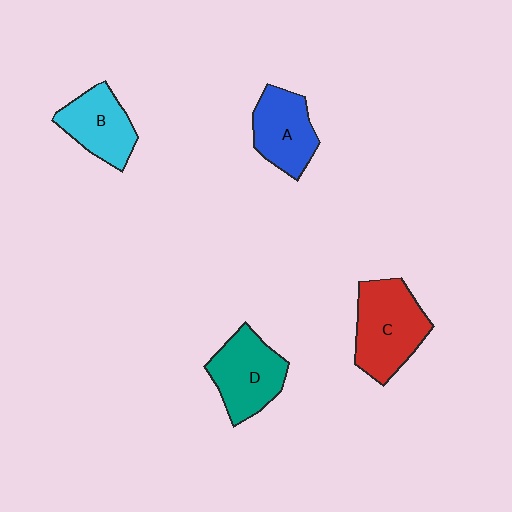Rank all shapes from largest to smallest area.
From largest to smallest: C (red), D (teal), A (blue), B (cyan).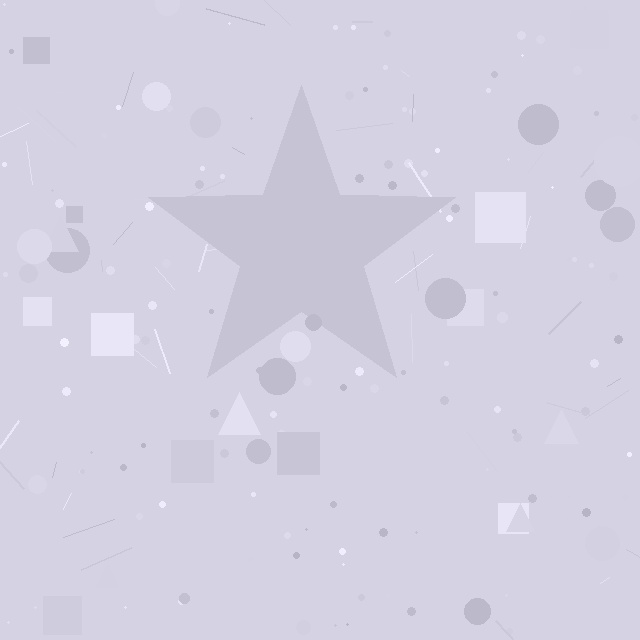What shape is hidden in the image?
A star is hidden in the image.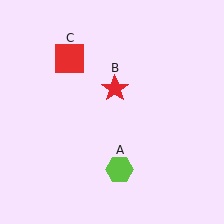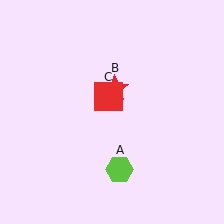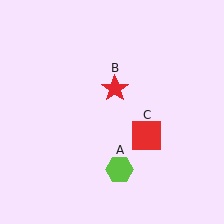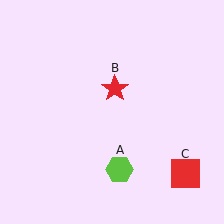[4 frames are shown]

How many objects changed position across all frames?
1 object changed position: red square (object C).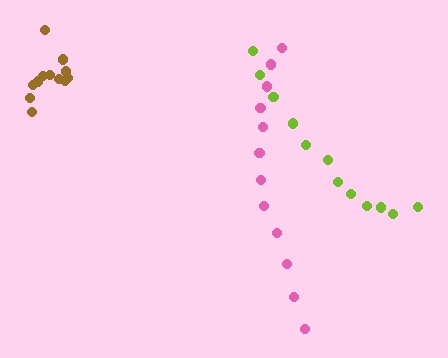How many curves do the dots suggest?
There are 3 distinct paths.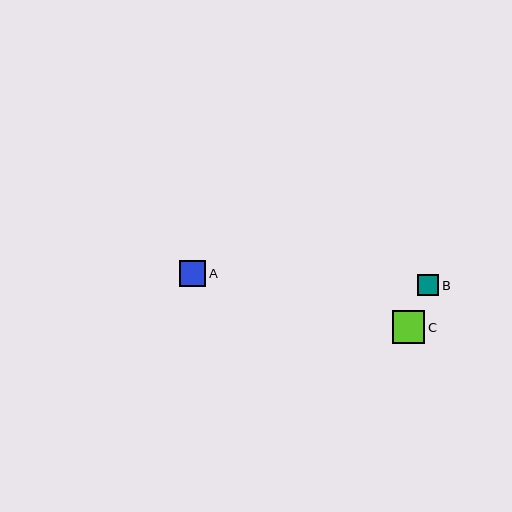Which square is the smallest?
Square B is the smallest with a size of approximately 21 pixels.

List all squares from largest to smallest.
From largest to smallest: C, A, B.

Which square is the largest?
Square C is the largest with a size of approximately 33 pixels.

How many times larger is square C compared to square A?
Square C is approximately 1.3 times the size of square A.